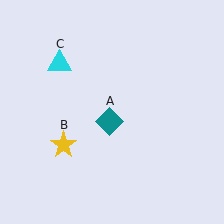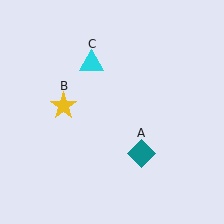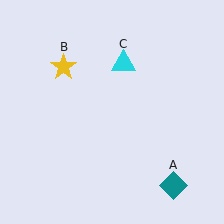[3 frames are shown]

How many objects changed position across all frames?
3 objects changed position: teal diamond (object A), yellow star (object B), cyan triangle (object C).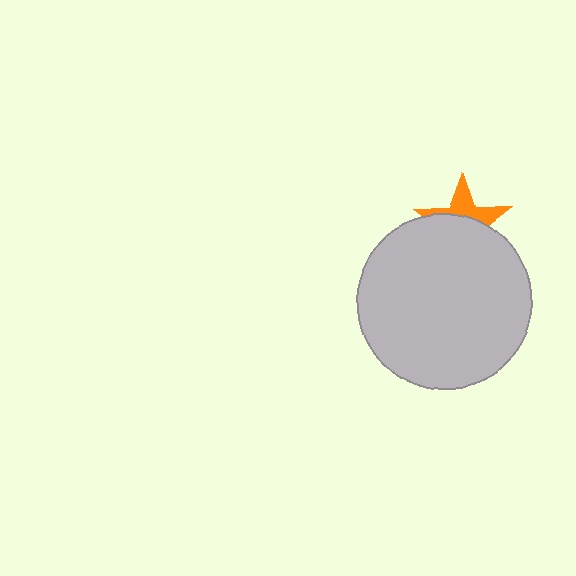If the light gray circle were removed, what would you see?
You would see the complete orange star.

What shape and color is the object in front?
The object in front is a light gray circle.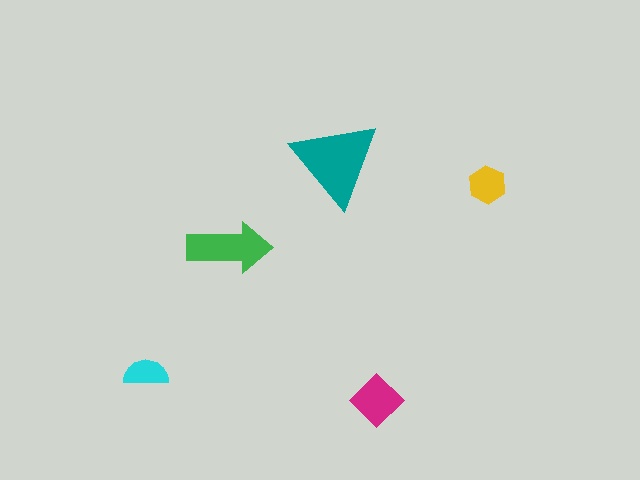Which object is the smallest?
The cyan semicircle.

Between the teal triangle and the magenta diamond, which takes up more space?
The teal triangle.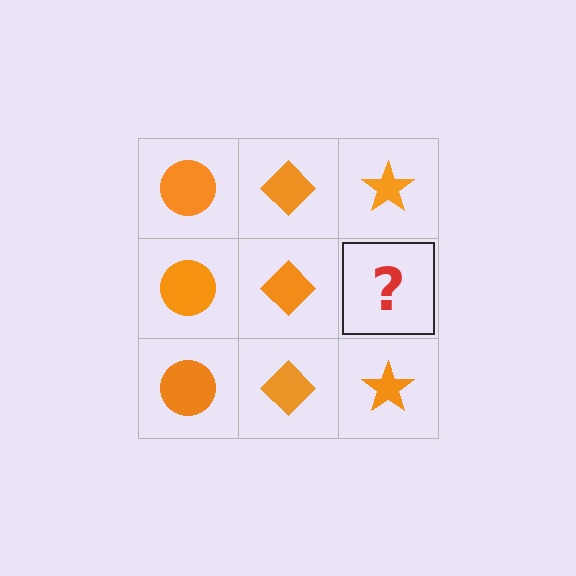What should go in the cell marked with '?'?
The missing cell should contain an orange star.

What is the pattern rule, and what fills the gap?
The rule is that each column has a consistent shape. The gap should be filled with an orange star.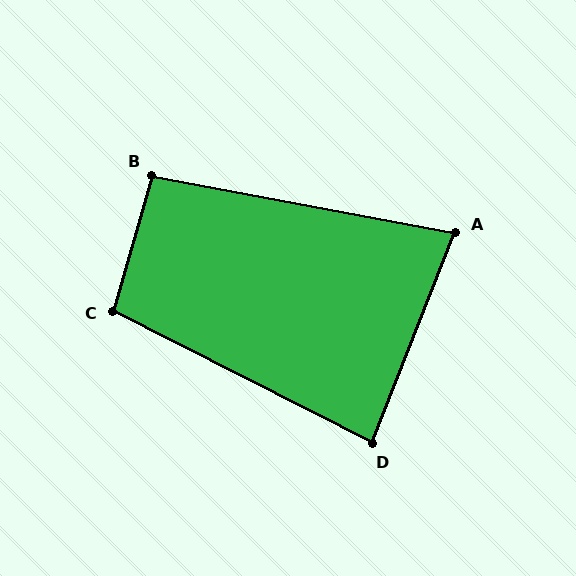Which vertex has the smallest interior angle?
A, at approximately 79 degrees.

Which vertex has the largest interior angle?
C, at approximately 101 degrees.